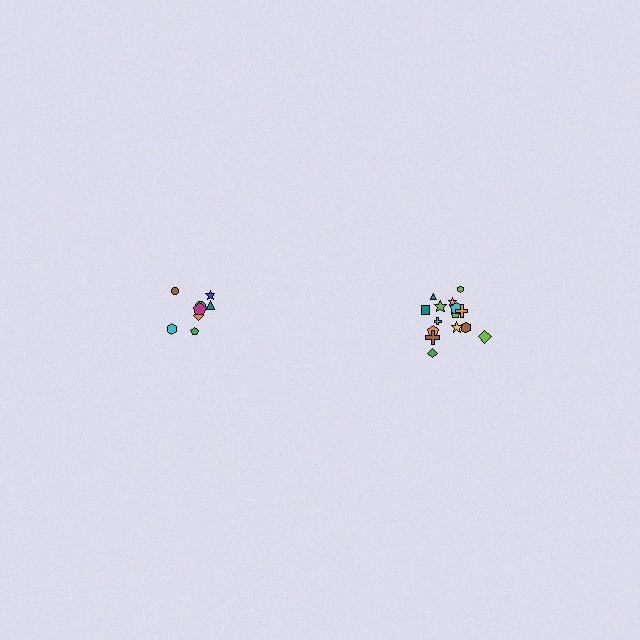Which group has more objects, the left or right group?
The right group.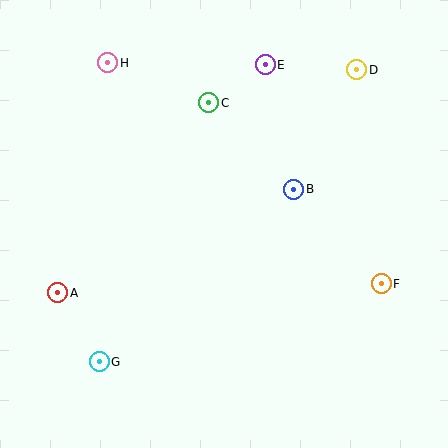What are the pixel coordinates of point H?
Point H is at (108, 63).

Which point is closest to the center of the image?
Point B at (294, 189) is closest to the center.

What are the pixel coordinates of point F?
Point F is at (381, 284).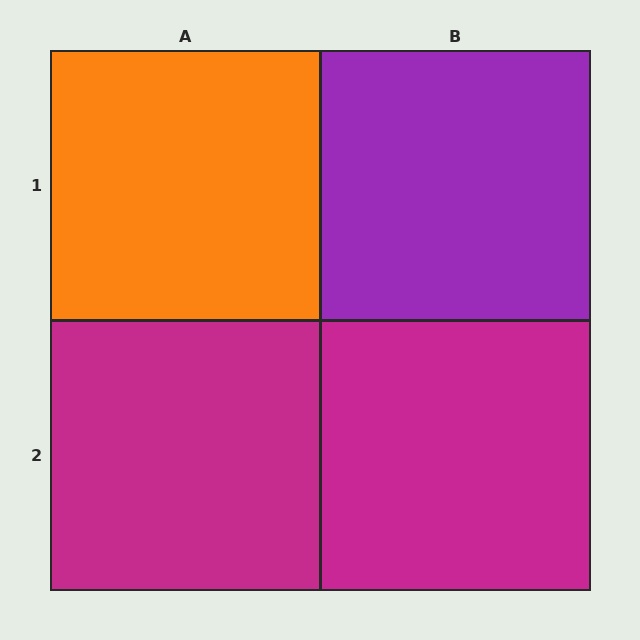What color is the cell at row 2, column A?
Magenta.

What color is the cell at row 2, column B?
Magenta.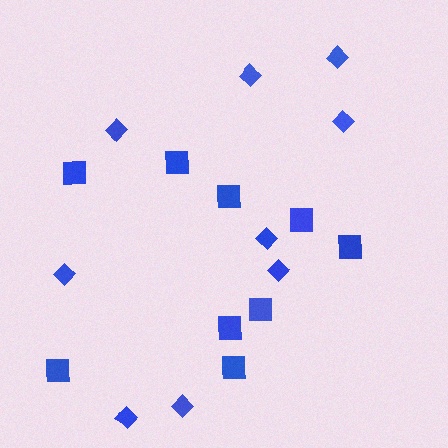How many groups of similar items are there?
There are 2 groups: one group of diamonds (9) and one group of squares (9).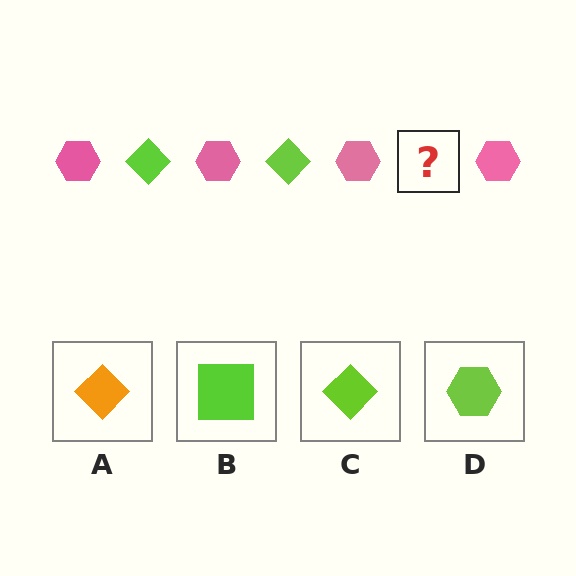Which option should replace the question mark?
Option C.